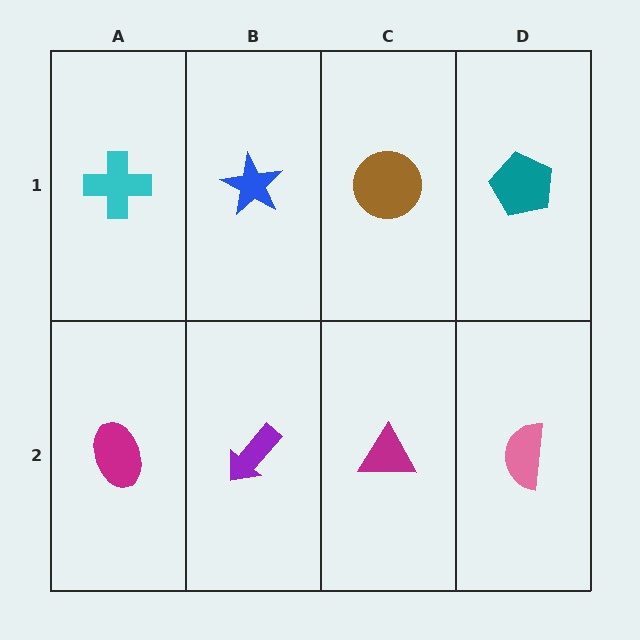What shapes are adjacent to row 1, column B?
A purple arrow (row 2, column B), a cyan cross (row 1, column A), a brown circle (row 1, column C).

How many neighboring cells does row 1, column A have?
2.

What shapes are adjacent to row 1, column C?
A magenta triangle (row 2, column C), a blue star (row 1, column B), a teal pentagon (row 1, column D).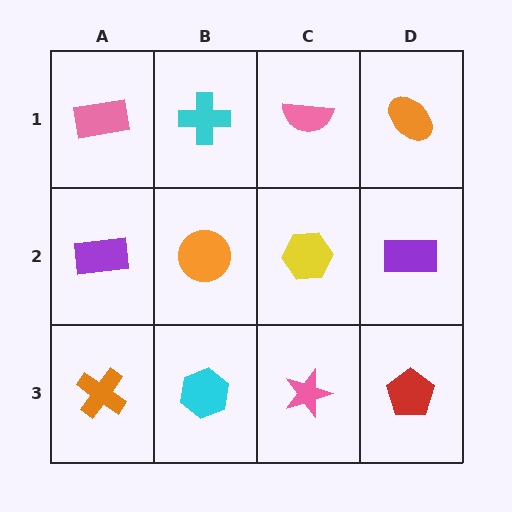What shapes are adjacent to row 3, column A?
A purple rectangle (row 2, column A), a cyan hexagon (row 3, column B).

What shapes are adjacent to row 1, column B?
An orange circle (row 2, column B), a pink rectangle (row 1, column A), a pink semicircle (row 1, column C).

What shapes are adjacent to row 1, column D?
A purple rectangle (row 2, column D), a pink semicircle (row 1, column C).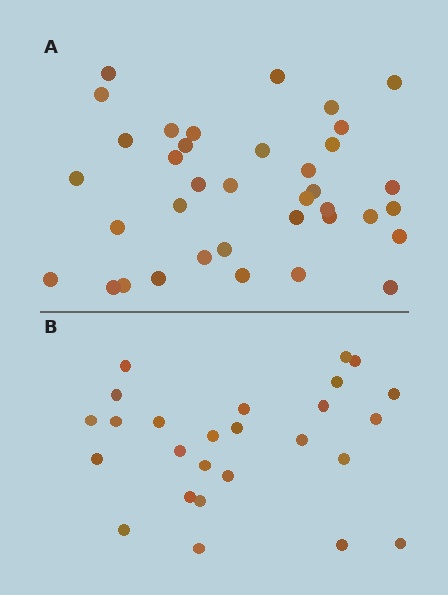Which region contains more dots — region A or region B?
Region A (the top region) has more dots.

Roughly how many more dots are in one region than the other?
Region A has roughly 12 or so more dots than region B.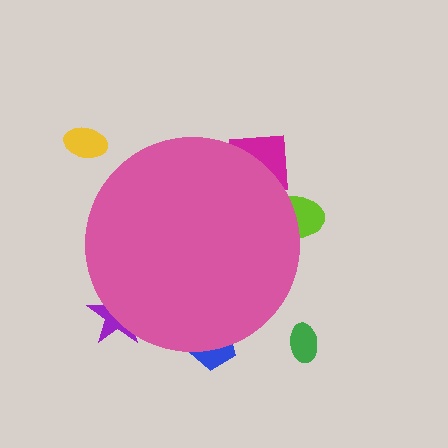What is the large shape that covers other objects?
A pink circle.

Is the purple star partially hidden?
Yes, the purple star is partially hidden behind the pink circle.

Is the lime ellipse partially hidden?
Yes, the lime ellipse is partially hidden behind the pink circle.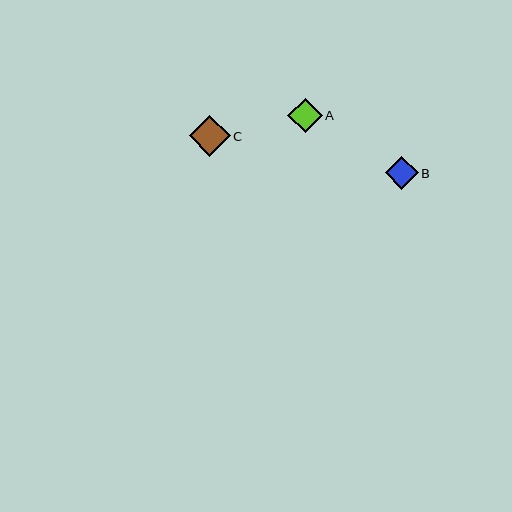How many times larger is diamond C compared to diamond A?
Diamond C is approximately 1.2 times the size of diamond A.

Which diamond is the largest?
Diamond C is the largest with a size of approximately 40 pixels.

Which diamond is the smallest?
Diamond B is the smallest with a size of approximately 33 pixels.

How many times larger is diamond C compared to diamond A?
Diamond C is approximately 1.2 times the size of diamond A.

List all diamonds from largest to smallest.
From largest to smallest: C, A, B.